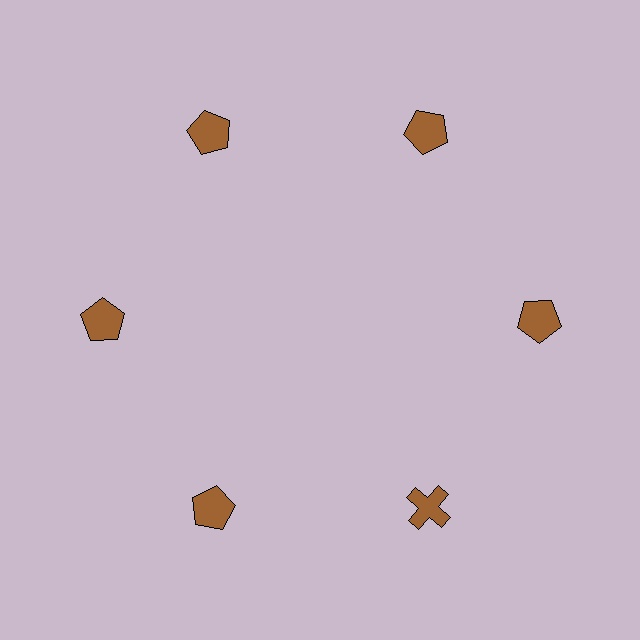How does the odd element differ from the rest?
It has a different shape: cross instead of pentagon.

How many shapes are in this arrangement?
There are 6 shapes arranged in a ring pattern.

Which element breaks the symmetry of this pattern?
The brown cross at roughly the 5 o'clock position breaks the symmetry. All other shapes are brown pentagons.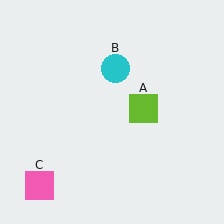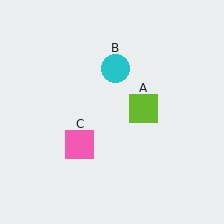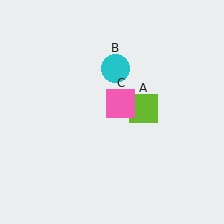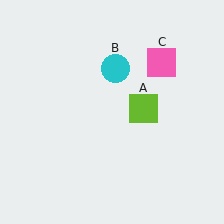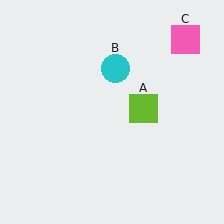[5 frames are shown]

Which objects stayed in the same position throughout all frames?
Lime square (object A) and cyan circle (object B) remained stationary.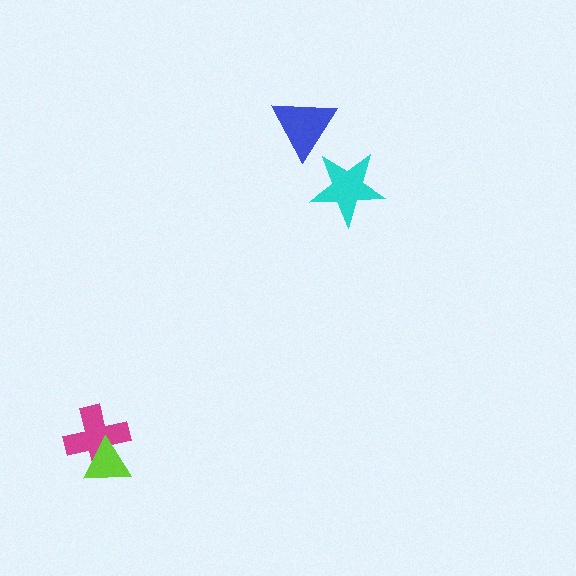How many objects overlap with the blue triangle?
0 objects overlap with the blue triangle.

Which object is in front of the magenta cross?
The lime triangle is in front of the magenta cross.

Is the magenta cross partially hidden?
Yes, it is partially covered by another shape.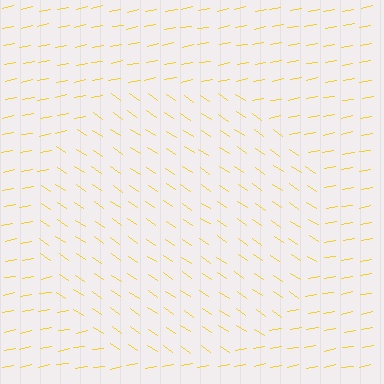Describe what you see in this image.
The image is filled with small yellow line segments. A circle region in the image has lines oriented differently from the surrounding lines, creating a visible texture boundary.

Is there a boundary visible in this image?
Yes, there is a texture boundary formed by a change in line orientation.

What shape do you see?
I see a circle.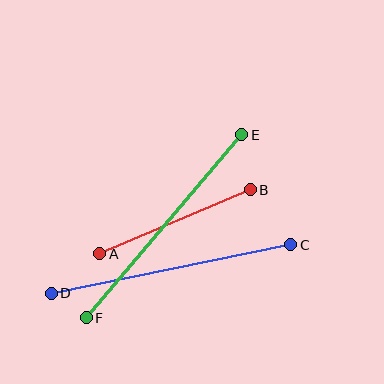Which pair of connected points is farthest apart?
Points C and D are farthest apart.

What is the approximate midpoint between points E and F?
The midpoint is at approximately (164, 226) pixels.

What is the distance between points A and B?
The distance is approximately 164 pixels.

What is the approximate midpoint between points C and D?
The midpoint is at approximately (171, 269) pixels.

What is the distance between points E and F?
The distance is approximately 240 pixels.